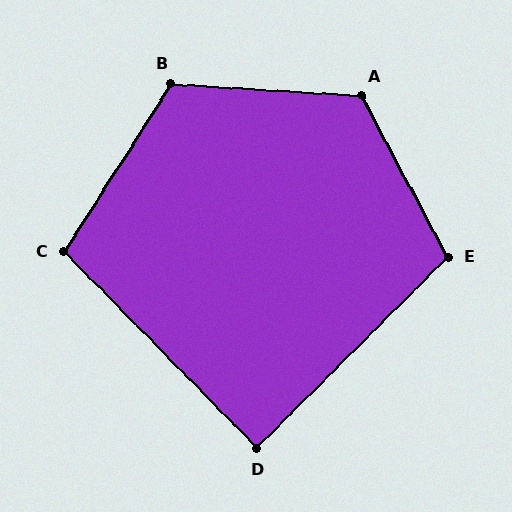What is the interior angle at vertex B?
Approximately 119 degrees (obtuse).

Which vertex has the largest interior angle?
A, at approximately 122 degrees.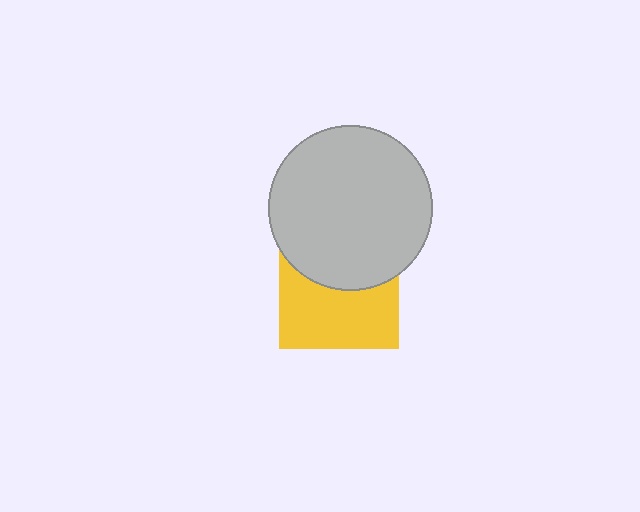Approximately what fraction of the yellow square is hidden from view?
Roughly 45% of the yellow square is hidden behind the light gray circle.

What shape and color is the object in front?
The object in front is a light gray circle.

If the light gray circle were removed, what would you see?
You would see the complete yellow square.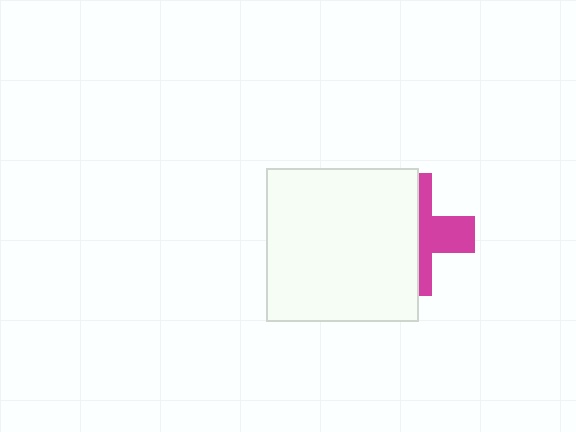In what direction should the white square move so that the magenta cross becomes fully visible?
The white square should move left. That is the shortest direction to clear the overlap and leave the magenta cross fully visible.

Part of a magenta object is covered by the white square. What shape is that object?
It is a cross.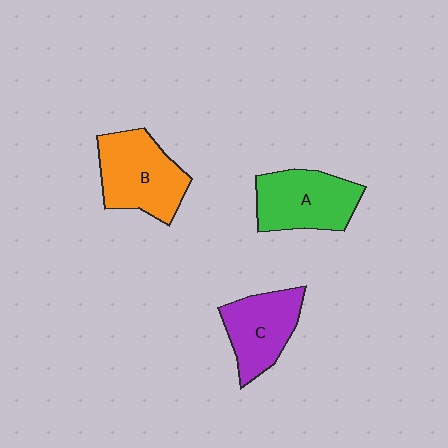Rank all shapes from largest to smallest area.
From largest to smallest: B (orange), A (green), C (purple).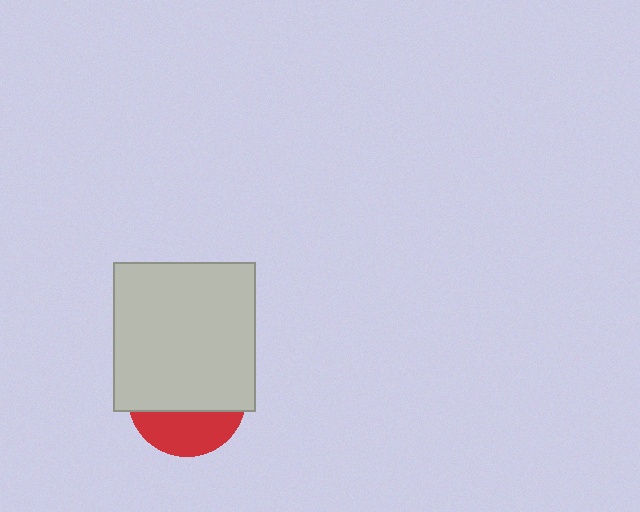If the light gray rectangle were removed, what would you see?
You would see the complete red circle.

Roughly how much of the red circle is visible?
A small part of it is visible (roughly 36%).